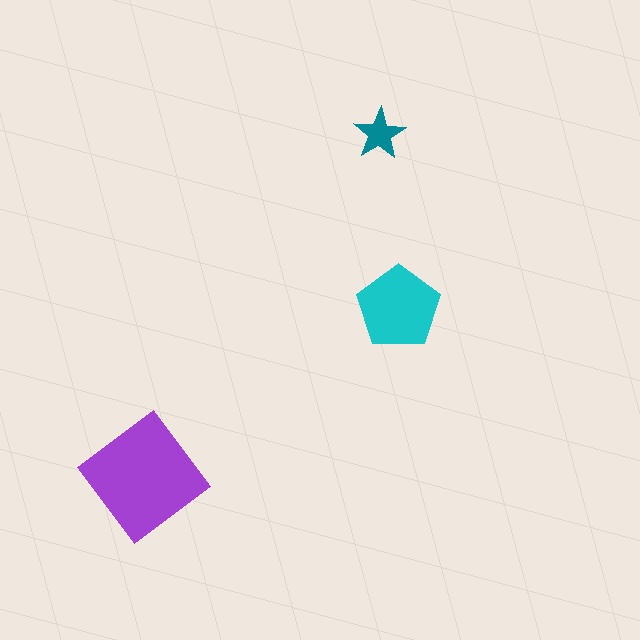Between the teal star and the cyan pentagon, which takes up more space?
The cyan pentagon.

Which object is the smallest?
The teal star.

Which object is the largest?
The purple diamond.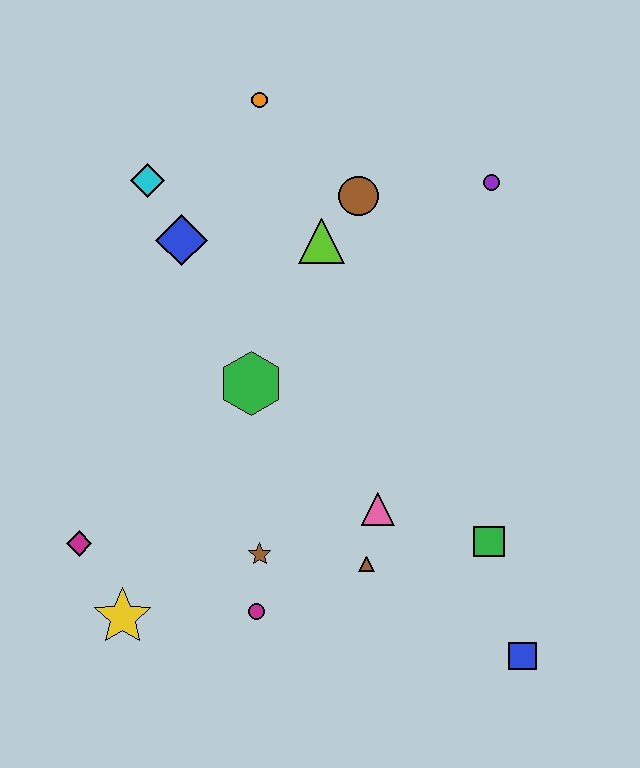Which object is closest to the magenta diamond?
The yellow star is closest to the magenta diamond.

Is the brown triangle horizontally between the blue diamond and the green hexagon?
No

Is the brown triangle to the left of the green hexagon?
No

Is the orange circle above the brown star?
Yes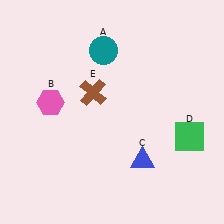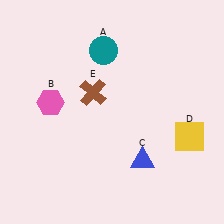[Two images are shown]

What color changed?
The square (D) changed from green in Image 1 to yellow in Image 2.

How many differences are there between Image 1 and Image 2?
There is 1 difference between the two images.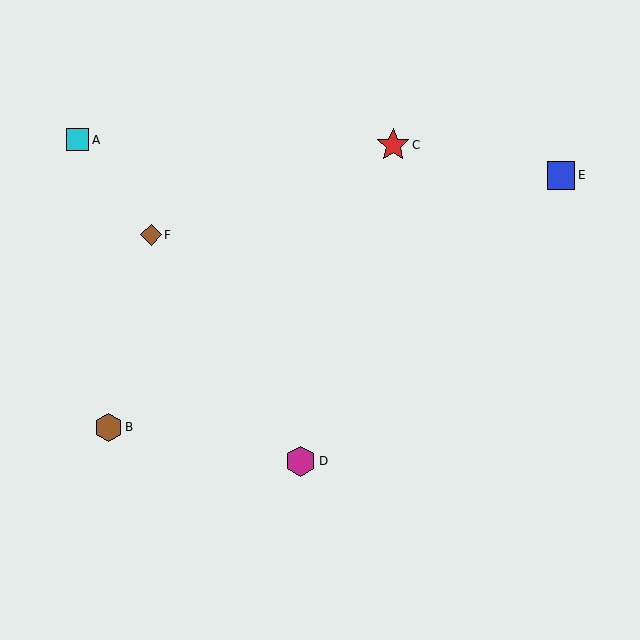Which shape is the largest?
The red star (labeled C) is the largest.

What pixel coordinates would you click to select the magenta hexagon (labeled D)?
Click at (301, 461) to select the magenta hexagon D.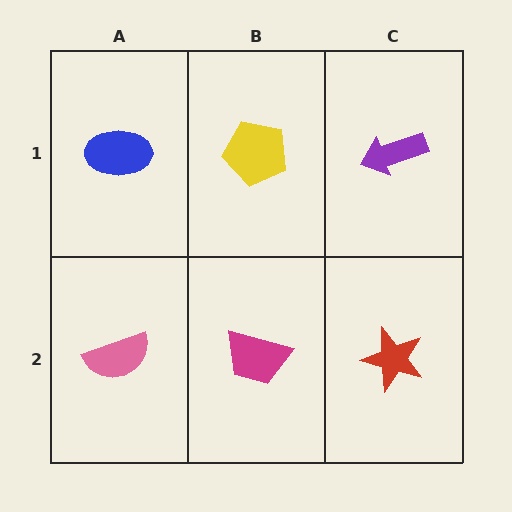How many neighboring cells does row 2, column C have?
2.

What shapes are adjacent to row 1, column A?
A pink semicircle (row 2, column A), a yellow pentagon (row 1, column B).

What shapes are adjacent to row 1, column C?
A red star (row 2, column C), a yellow pentagon (row 1, column B).